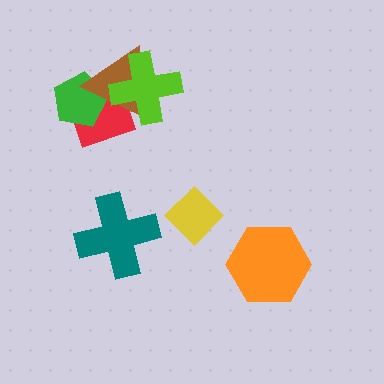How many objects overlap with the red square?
3 objects overlap with the red square.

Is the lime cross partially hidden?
No, no other shape covers it.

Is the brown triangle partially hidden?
Yes, it is partially covered by another shape.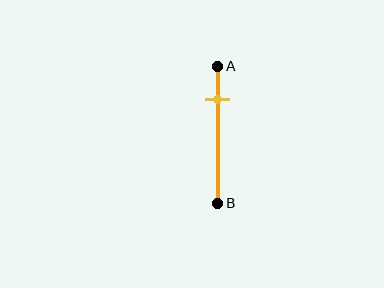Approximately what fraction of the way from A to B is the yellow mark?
The yellow mark is approximately 25% of the way from A to B.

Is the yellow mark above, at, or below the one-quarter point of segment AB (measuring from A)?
The yellow mark is approximately at the one-quarter point of segment AB.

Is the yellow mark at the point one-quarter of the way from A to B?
Yes, the mark is approximately at the one-quarter point.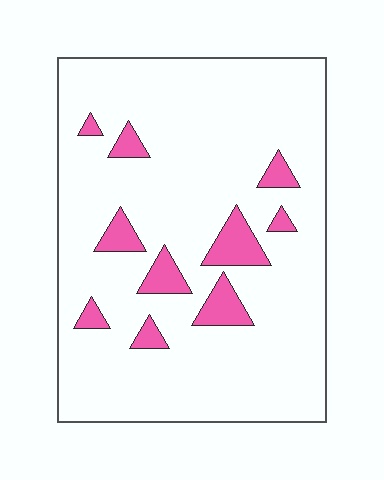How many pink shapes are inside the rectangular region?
10.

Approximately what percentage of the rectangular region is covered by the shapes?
Approximately 10%.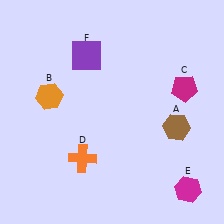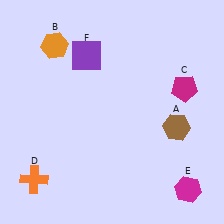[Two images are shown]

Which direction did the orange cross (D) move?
The orange cross (D) moved left.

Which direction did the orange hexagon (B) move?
The orange hexagon (B) moved up.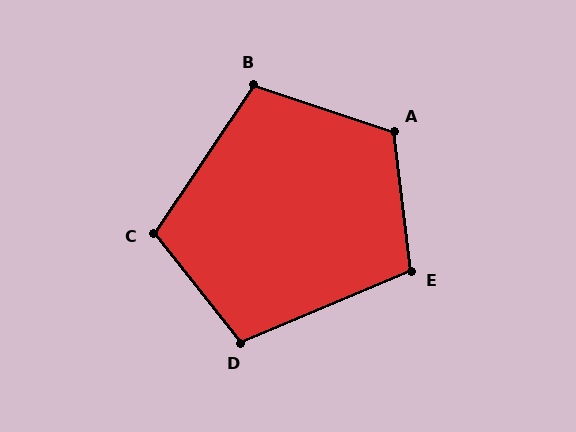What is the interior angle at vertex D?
Approximately 106 degrees (obtuse).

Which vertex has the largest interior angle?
A, at approximately 116 degrees.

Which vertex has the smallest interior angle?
E, at approximately 105 degrees.